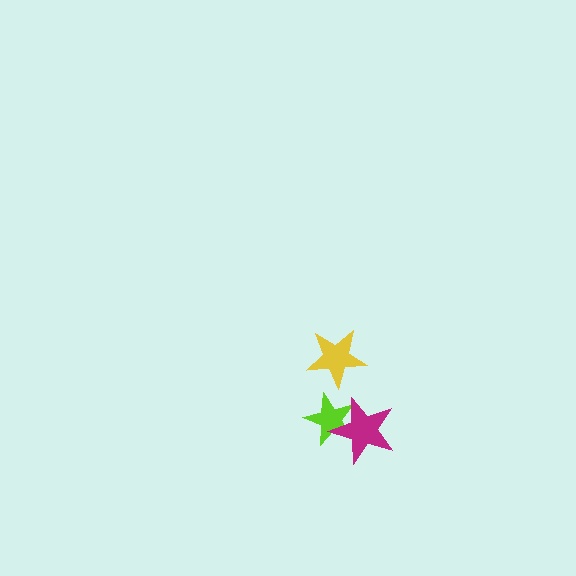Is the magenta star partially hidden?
No, no other shape covers it.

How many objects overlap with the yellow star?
0 objects overlap with the yellow star.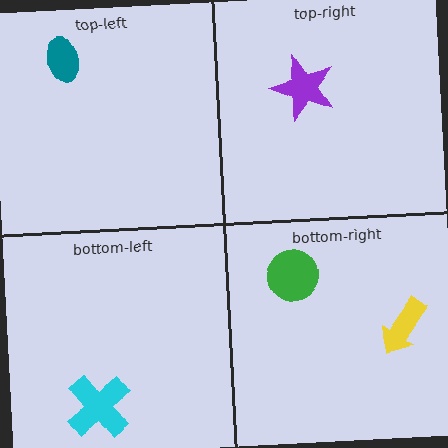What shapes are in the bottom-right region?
The green circle, the yellow arrow.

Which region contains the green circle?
The bottom-right region.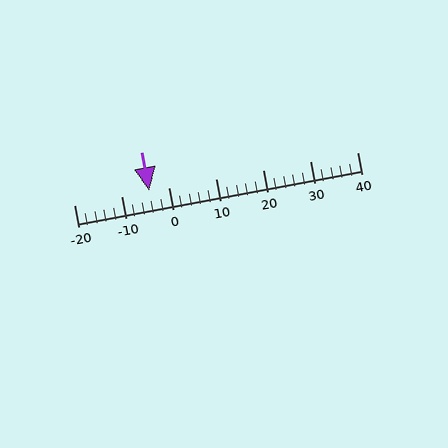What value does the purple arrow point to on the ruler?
The purple arrow points to approximately -4.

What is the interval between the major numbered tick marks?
The major tick marks are spaced 10 units apart.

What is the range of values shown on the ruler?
The ruler shows values from -20 to 40.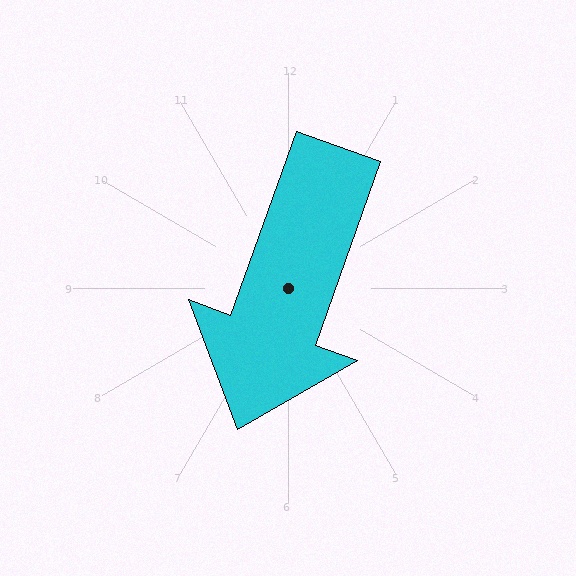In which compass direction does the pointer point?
South.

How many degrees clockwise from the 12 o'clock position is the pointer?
Approximately 200 degrees.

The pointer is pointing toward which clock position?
Roughly 7 o'clock.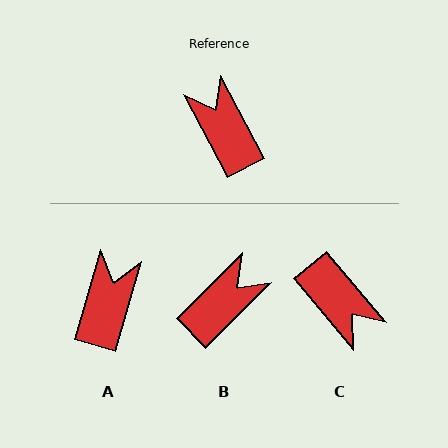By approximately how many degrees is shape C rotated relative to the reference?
Approximately 168 degrees clockwise.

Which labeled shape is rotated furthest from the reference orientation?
C, about 168 degrees away.